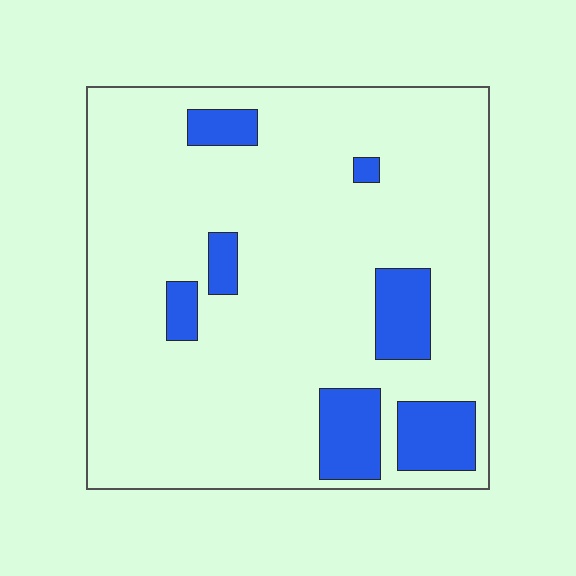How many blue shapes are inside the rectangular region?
7.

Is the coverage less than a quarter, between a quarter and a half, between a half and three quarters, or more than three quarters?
Less than a quarter.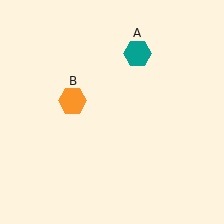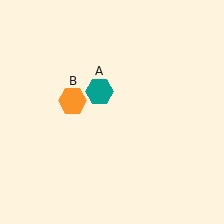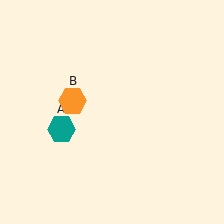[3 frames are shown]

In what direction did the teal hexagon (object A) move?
The teal hexagon (object A) moved down and to the left.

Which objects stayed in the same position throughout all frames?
Orange hexagon (object B) remained stationary.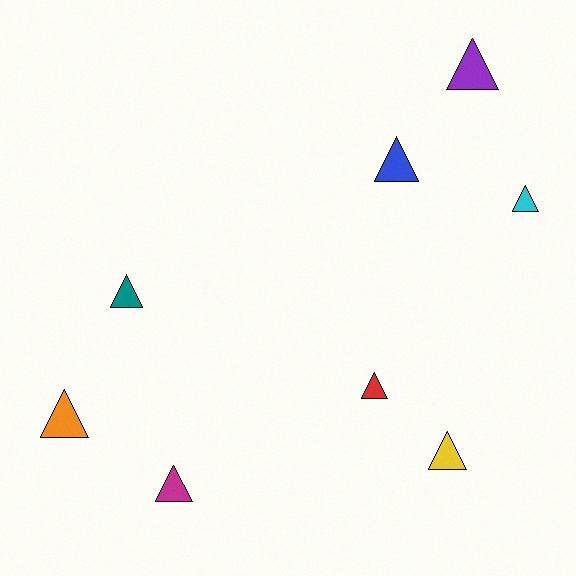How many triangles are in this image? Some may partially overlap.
There are 8 triangles.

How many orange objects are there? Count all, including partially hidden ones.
There is 1 orange object.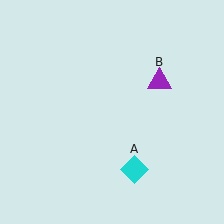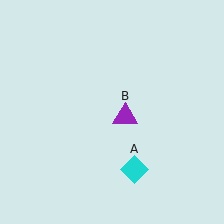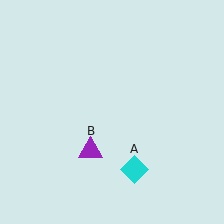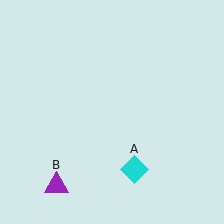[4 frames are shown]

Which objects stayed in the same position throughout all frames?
Cyan diamond (object A) remained stationary.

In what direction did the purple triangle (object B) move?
The purple triangle (object B) moved down and to the left.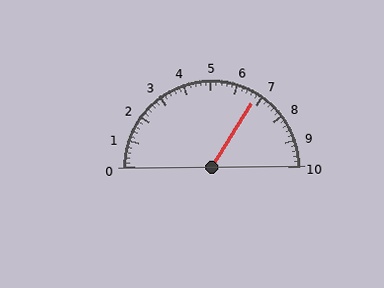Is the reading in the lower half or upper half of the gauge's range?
The reading is in the upper half of the range (0 to 10).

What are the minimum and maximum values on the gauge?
The gauge ranges from 0 to 10.